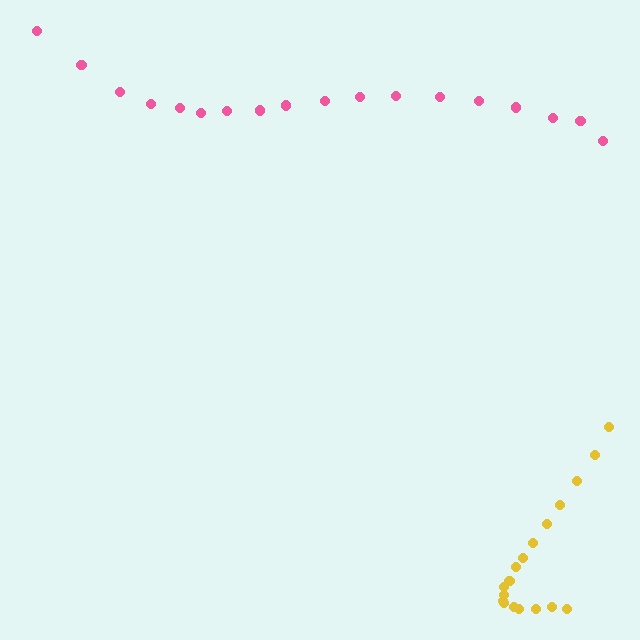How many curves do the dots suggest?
There are 2 distinct paths.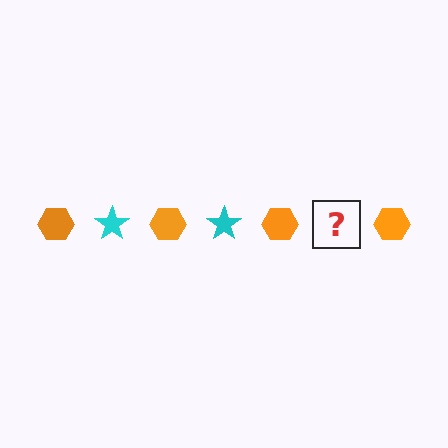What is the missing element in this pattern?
The missing element is a cyan star.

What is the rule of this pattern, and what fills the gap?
The rule is that the pattern alternates between orange hexagon and cyan star. The gap should be filled with a cyan star.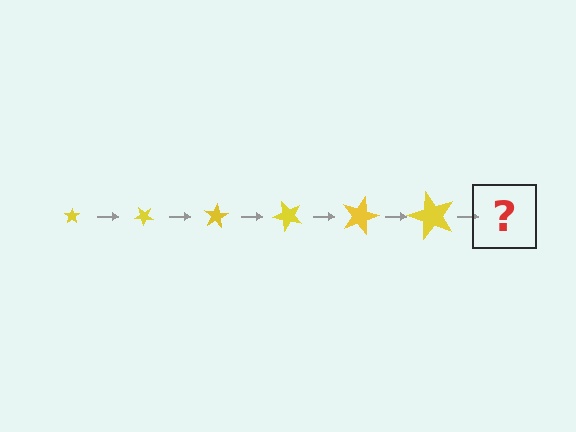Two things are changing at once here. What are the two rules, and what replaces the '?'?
The two rules are that the star grows larger each step and it rotates 40 degrees each step. The '?' should be a star, larger than the previous one and rotated 240 degrees from the start.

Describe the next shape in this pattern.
It should be a star, larger than the previous one and rotated 240 degrees from the start.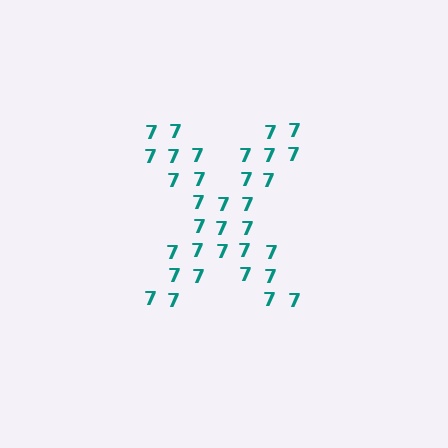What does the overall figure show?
The overall figure shows the letter X.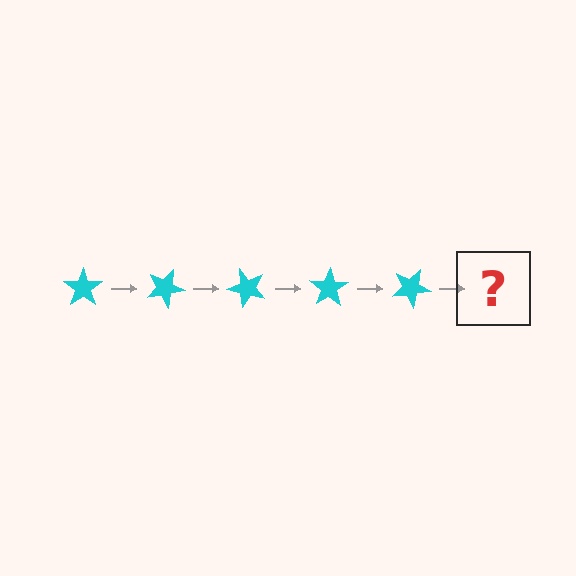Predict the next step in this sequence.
The next step is a cyan star rotated 125 degrees.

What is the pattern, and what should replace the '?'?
The pattern is that the star rotates 25 degrees each step. The '?' should be a cyan star rotated 125 degrees.